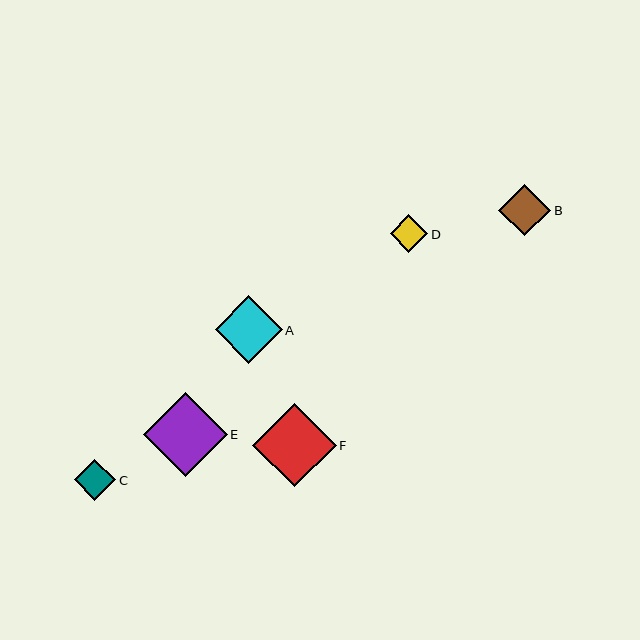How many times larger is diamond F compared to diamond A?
Diamond F is approximately 1.2 times the size of diamond A.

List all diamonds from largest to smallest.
From largest to smallest: E, F, A, B, C, D.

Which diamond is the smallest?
Diamond D is the smallest with a size of approximately 38 pixels.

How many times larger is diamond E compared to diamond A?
Diamond E is approximately 1.2 times the size of diamond A.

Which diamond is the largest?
Diamond E is the largest with a size of approximately 84 pixels.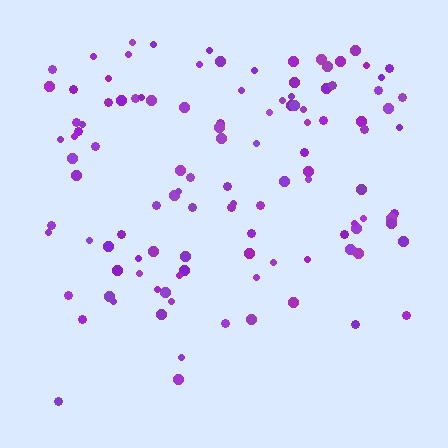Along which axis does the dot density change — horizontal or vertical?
Vertical.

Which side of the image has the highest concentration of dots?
The top.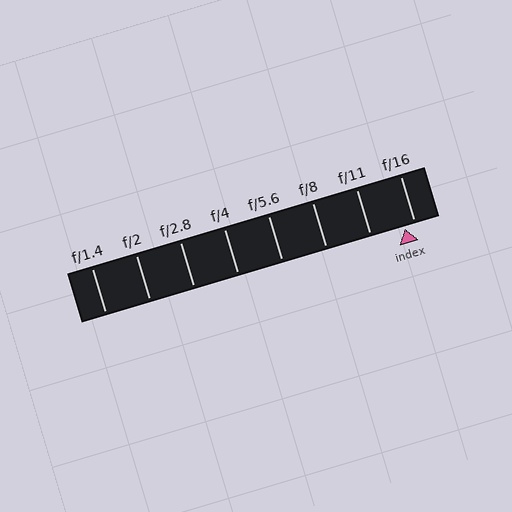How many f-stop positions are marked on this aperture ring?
There are 8 f-stop positions marked.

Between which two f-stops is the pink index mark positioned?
The index mark is between f/11 and f/16.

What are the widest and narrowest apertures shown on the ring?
The widest aperture shown is f/1.4 and the narrowest is f/16.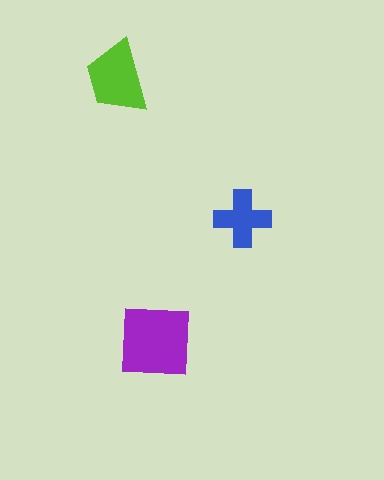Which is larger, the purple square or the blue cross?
The purple square.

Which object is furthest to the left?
The lime trapezoid is leftmost.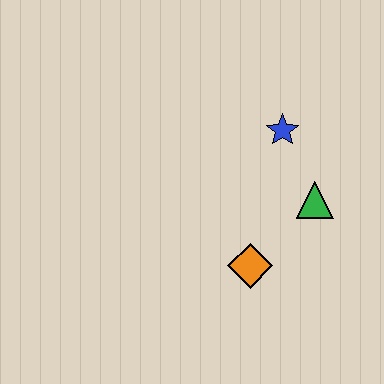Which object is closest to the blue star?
The green triangle is closest to the blue star.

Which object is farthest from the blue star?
The orange diamond is farthest from the blue star.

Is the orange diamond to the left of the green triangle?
Yes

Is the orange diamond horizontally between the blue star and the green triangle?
No